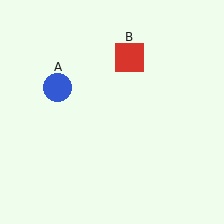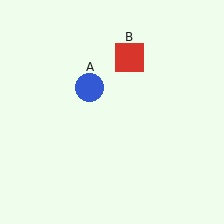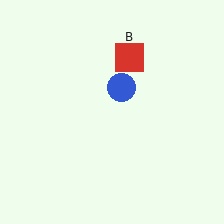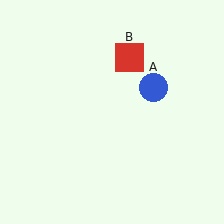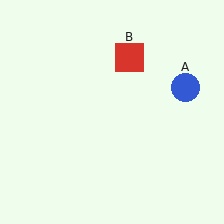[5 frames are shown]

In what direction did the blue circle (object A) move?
The blue circle (object A) moved right.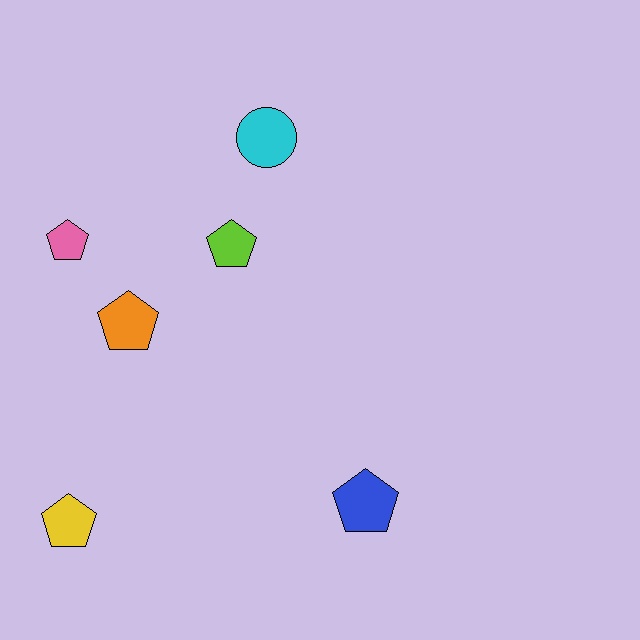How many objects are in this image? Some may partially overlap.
There are 6 objects.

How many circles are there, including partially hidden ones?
There is 1 circle.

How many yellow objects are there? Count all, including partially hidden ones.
There is 1 yellow object.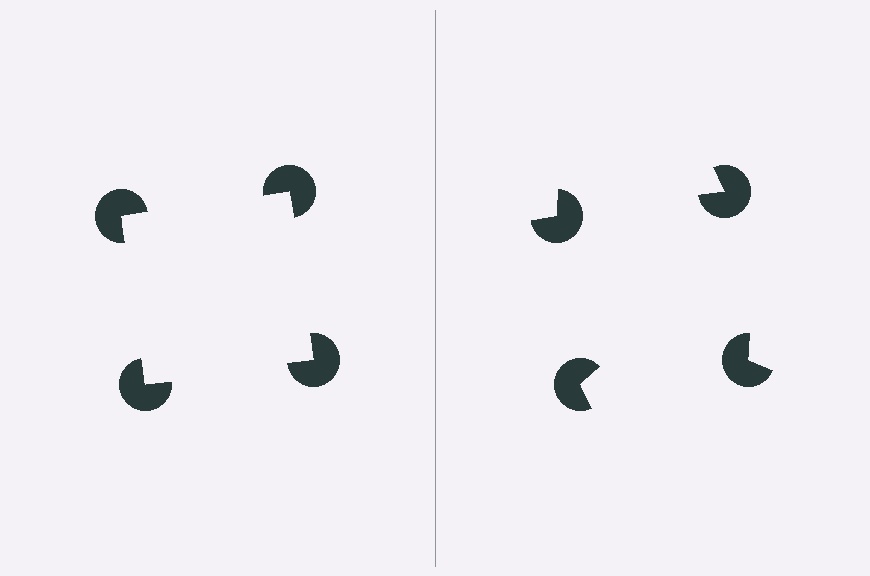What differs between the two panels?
The pac-man discs are positioned identically on both sides; only the wedge orientations differ. On the left they align to a square; on the right they are misaligned.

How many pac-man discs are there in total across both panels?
8 — 4 on each side.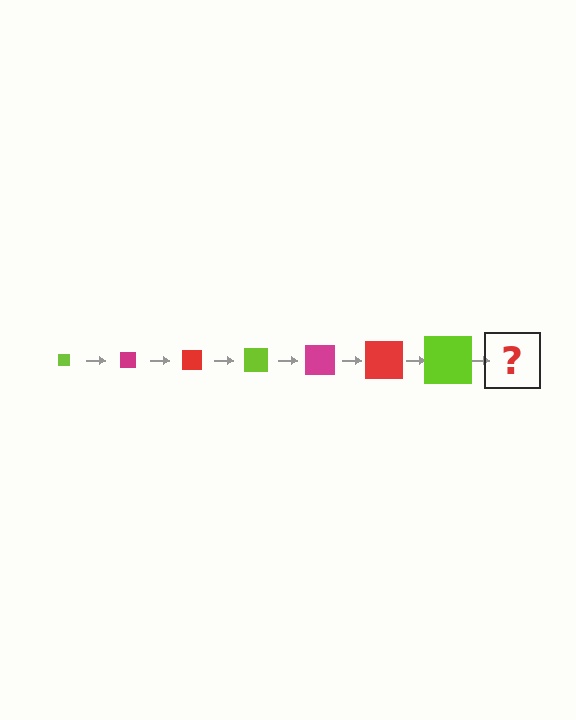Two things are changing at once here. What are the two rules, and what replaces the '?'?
The two rules are that the square grows larger each step and the color cycles through lime, magenta, and red. The '?' should be a magenta square, larger than the previous one.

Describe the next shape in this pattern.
It should be a magenta square, larger than the previous one.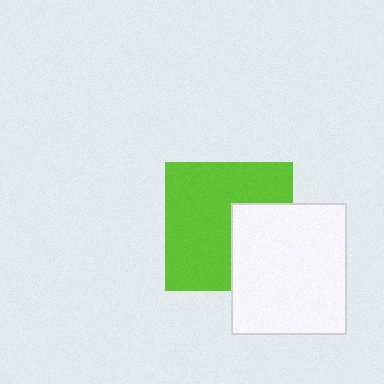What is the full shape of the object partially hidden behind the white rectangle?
The partially hidden object is a lime square.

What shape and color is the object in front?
The object in front is a white rectangle.